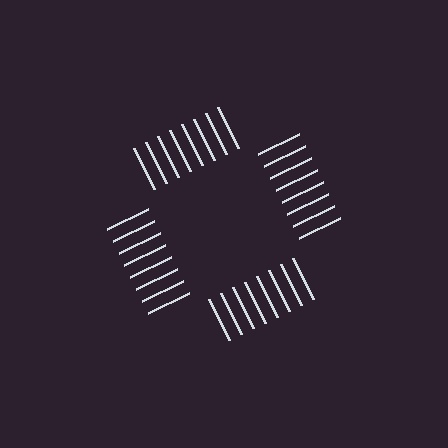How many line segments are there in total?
32 — 8 along each of the 4 edges.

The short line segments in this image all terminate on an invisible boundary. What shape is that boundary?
An illusory square — the line segments terminate on its edges but no continuous stroke is drawn.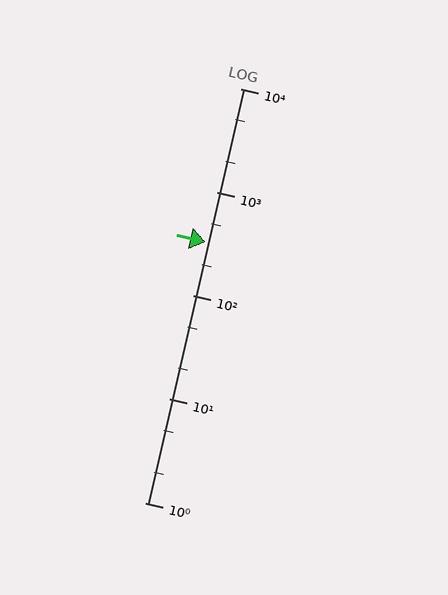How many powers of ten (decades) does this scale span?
The scale spans 4 decades, from 1 to 10000.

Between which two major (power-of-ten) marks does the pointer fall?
The pointer is between 100 and 1000.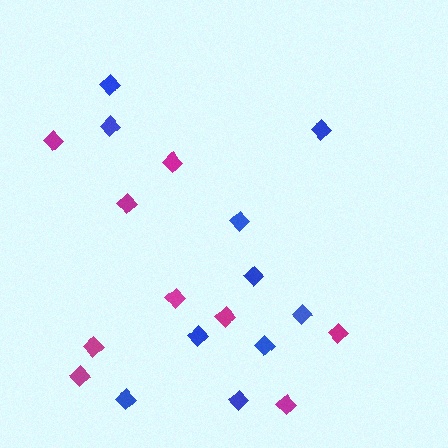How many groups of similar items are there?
There are 2 groups: one group of magenta diamonds (9) and one group of blue diamonds (10).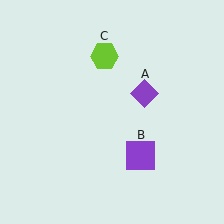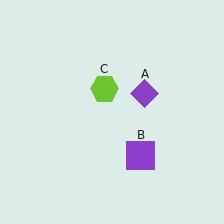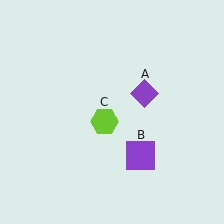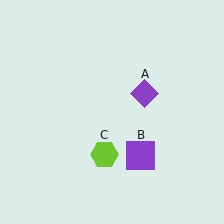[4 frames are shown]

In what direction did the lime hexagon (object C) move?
The lime hexagon (object C) moved down.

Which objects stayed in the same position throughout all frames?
Purple diamond (object A) and purple square (object B) remained stationary.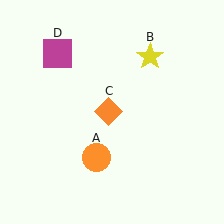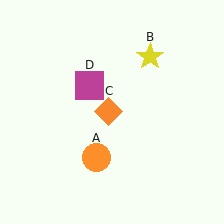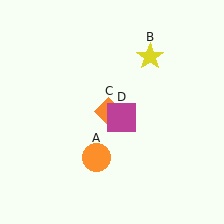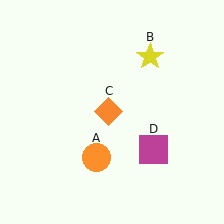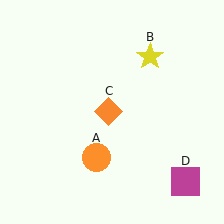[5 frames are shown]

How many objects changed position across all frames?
1 object changed position: magenta square (object D).